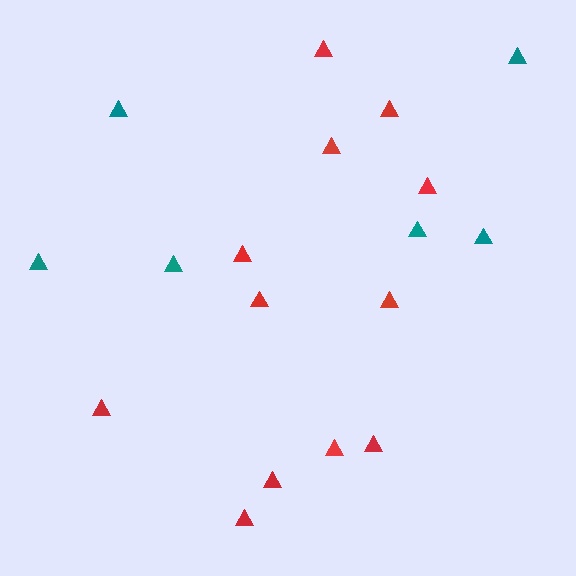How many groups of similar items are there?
There are 2 groups: one group of teal triangles (6) and one group of red triangles (12).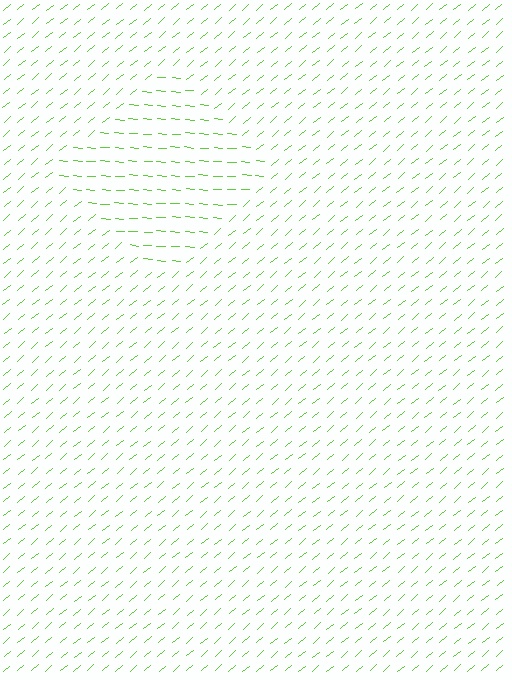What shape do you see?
I see a diamond.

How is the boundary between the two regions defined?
The boundary is defined purely by a change in line orientation (approximately 45 degrees difference). All lines are the same color and thickness.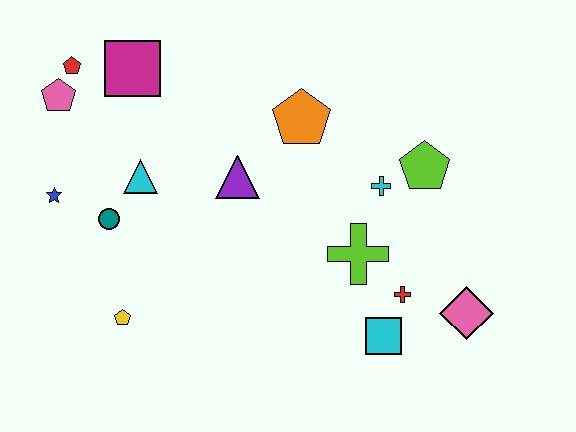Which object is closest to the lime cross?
The red cross is closest to the lime cross.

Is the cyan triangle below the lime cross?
No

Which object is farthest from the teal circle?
The pink diamond is farthest from the teal circle.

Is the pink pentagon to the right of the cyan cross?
No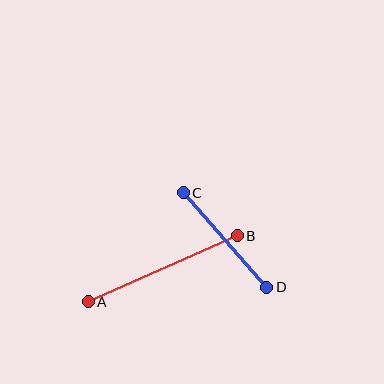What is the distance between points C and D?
The distance is approximately 126 pixels.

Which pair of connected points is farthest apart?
Points A and B are farthest apart.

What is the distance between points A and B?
The distance is approximately 163 pixels.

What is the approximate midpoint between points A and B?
The midpoint is at approximately (163, 269) pixels.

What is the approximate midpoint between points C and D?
The midpoint is at approximately (225, 240) pixels.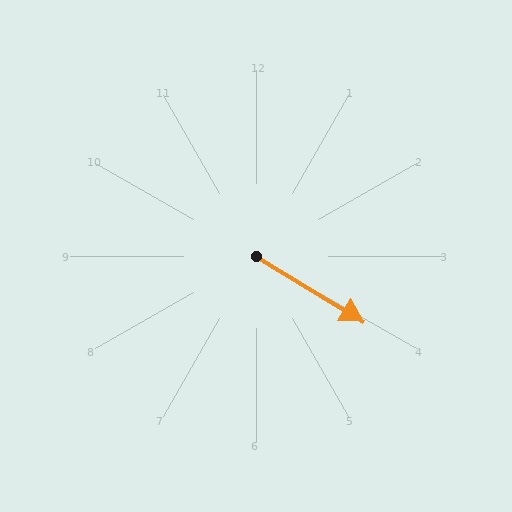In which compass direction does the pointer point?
Southeast.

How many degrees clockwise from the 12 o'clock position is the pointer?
Approximately 121 degrees.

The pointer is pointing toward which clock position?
Roughly 4 o'clock.